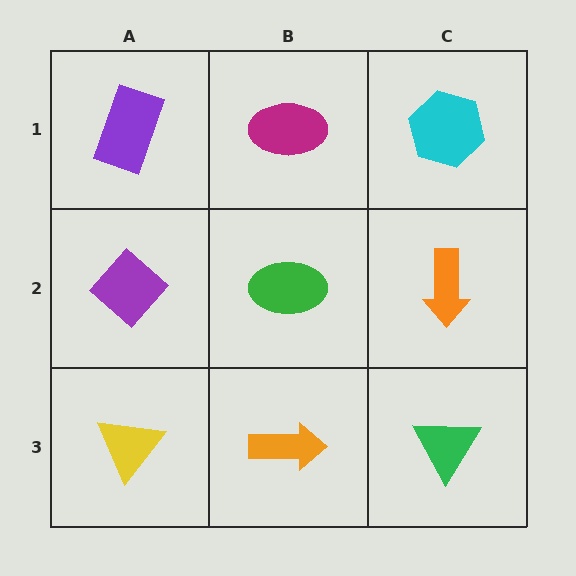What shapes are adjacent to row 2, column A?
A purple rectangle (row 1, column A), a yellow triangle (row 3, column A), a green ellipse (row 2, column B).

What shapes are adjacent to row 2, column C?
A cyan hexagon (row 1, column C), a green triangle (row 3, column C), a green ellipse (row 2, column B).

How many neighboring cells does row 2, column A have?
3.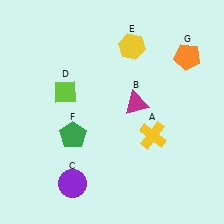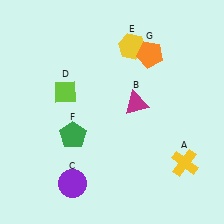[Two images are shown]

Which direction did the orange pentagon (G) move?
The orange pentagon (G) moved left.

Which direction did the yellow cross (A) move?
The yellow cross (A) moved right.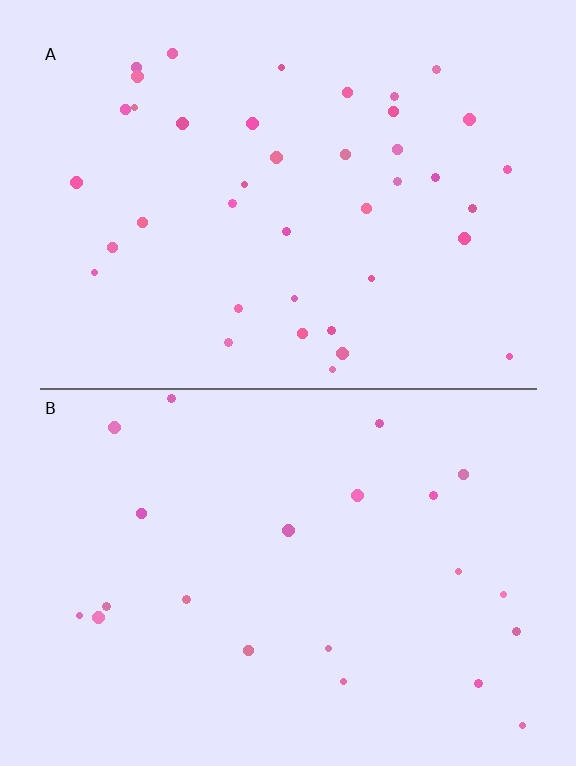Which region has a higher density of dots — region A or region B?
A (the top).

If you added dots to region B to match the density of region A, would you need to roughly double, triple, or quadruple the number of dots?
Approximately double.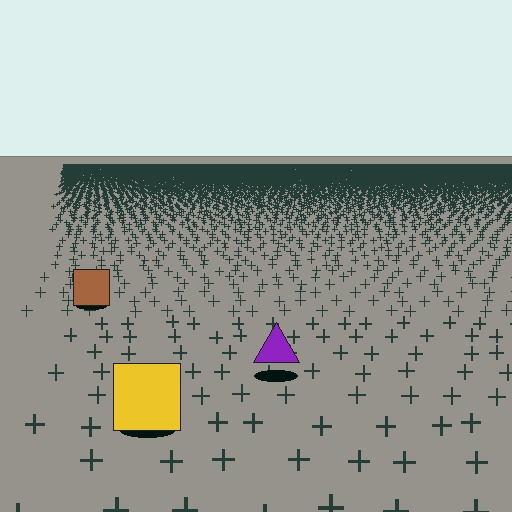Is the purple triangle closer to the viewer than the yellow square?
No. The yellow square is closer — you can tell from the texture gradient: the ground texture is coarser near it.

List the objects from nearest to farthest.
From nearest to farthest: the yellow square, the purple triangle, the brown square.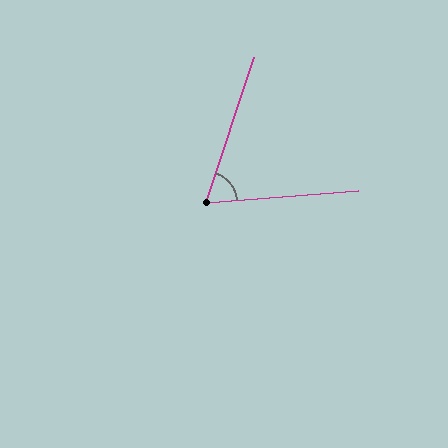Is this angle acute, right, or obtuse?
It is acute.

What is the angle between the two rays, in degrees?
Approximately 67 degrees.